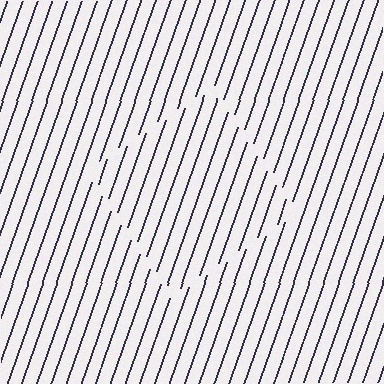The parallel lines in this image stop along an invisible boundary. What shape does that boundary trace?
An illusory square. The interior of the shape contains the same grating, shifted by half a period — the contour is defined by the phase discontinuity where line-ends from the inner and outer gratings abut.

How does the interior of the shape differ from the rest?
The interior of the shape contains the same grating, shifted by half a period — the contour is defined by the phase discontinuity where line-ends from the inner and outer gratings abut.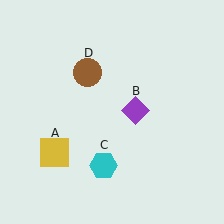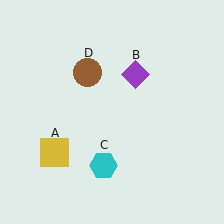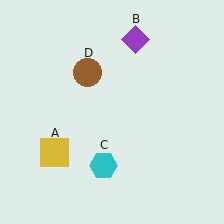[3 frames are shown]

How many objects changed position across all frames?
1 object changed position: purple diamond (object B).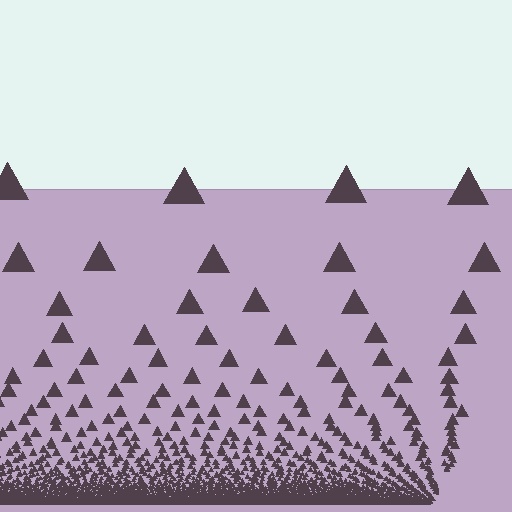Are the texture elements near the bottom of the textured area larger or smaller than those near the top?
Smaller. The gradient is inverted — elements near the bottom are smaller and denser.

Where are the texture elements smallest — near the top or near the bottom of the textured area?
Near the bottom.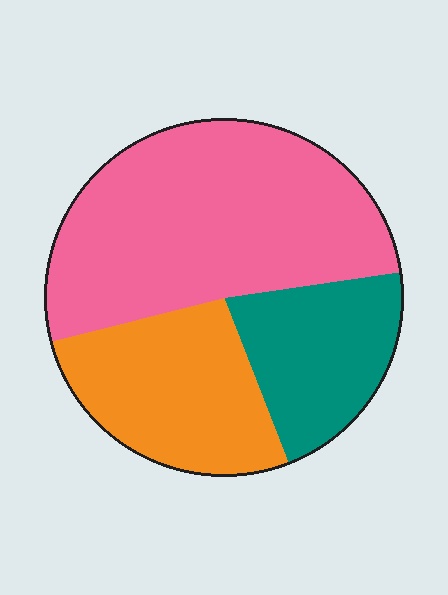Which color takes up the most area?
Pink, at roughly 50%.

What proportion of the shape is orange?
Orange takes up about one quarter (1/4) of the shape.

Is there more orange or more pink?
Pink.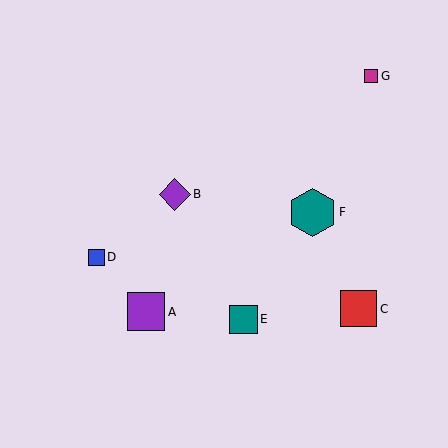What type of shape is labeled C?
Shape C is a red square.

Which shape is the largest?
The teal hexagon (labeled F) is the largest.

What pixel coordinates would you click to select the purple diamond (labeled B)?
Click at (175, 194) to select the purple diamond B.